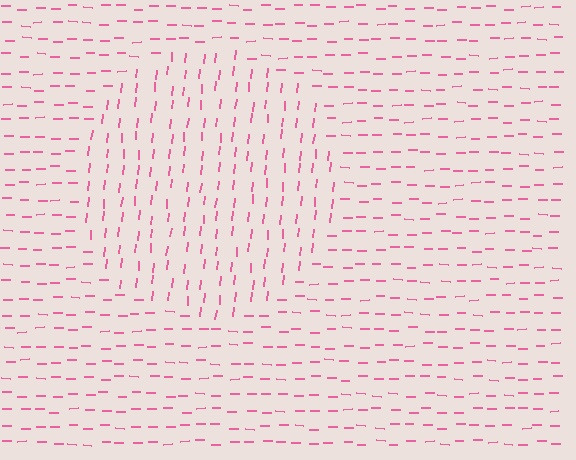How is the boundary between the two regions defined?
The boundary is defined purely by a change in line orientation (approximately 84 degrees difference). All lines are the same color and thickness.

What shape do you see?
I see a circle.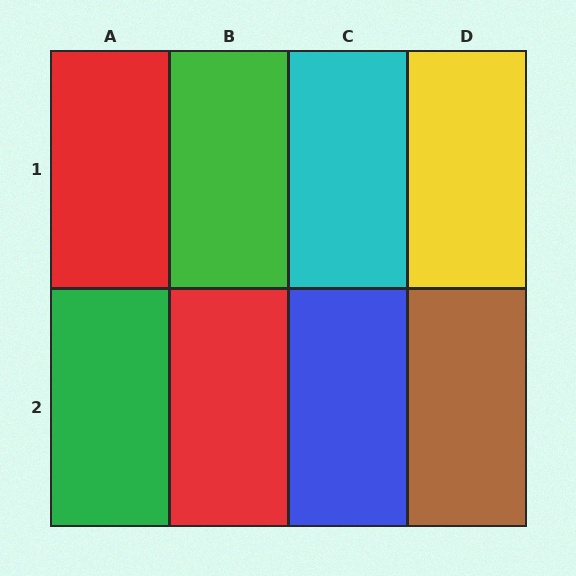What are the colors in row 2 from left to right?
Green, red, blue, brown.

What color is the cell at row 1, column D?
Yellow.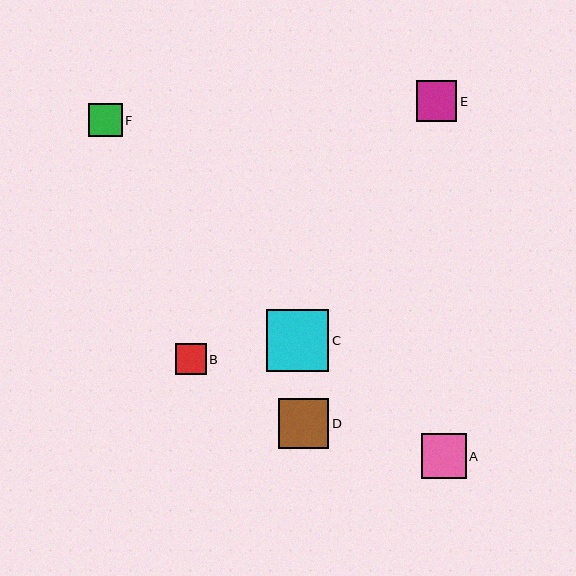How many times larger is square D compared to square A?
Square D is approximately 1.1 times the size of square A.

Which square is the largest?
Square C is the largest with a size of approximately 62 pixels.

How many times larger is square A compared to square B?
Square A is approximately 1.5 times the size of square B.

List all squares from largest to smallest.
From largest to smallest: C, D, A, E, F, B.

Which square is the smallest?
Square B is the smallest with a size of approximately 31 pixels.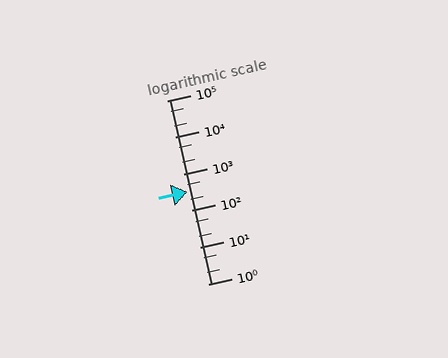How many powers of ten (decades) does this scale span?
The scale spans 5 decades, from 1 to 100000.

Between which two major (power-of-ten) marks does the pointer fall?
The pointer is between 100 and 1000.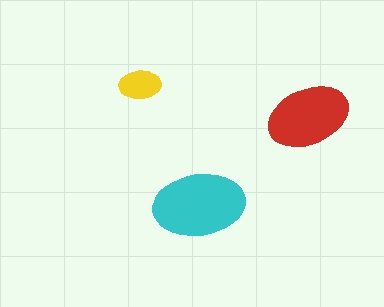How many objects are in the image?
There are 3 objects in the image.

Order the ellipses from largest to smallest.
the cyan one, the red one, the yellow one.